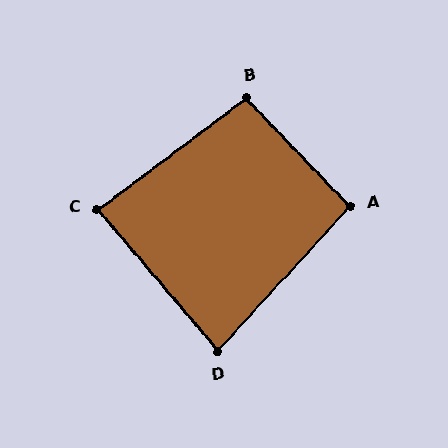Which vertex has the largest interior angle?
B, at approximately 97 degrees.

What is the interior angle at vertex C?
Approximately 86 degrees (approximately right).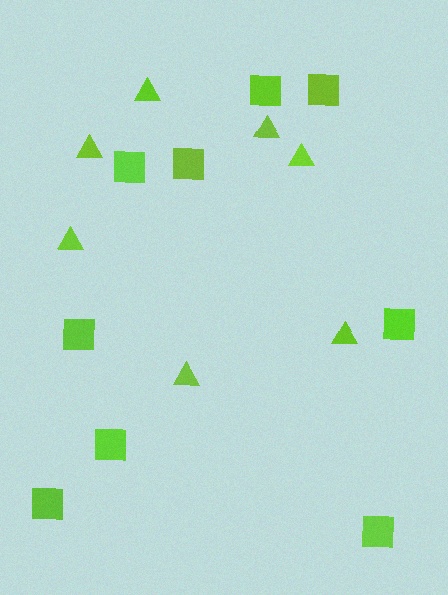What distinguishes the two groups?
There are 2 groups: one group of squares (9) and one group of triangles (7).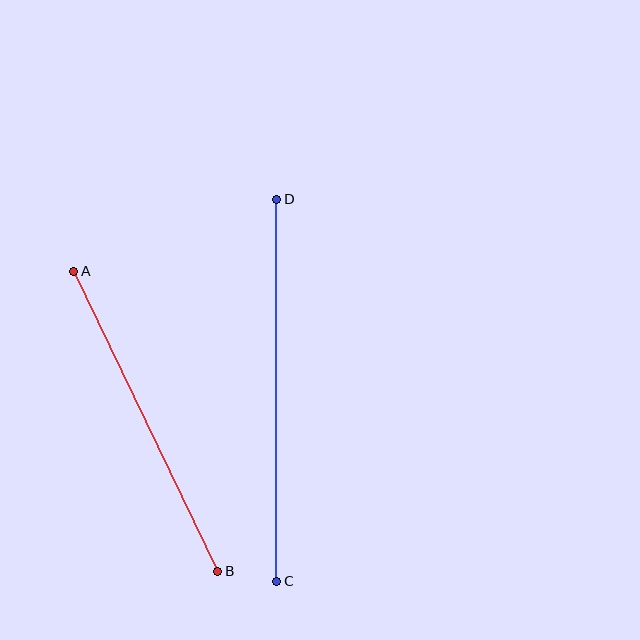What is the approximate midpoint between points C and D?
The midpoint is at approximately (277, 390) pixels.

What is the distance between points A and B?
The distance is approximately 333 pixels.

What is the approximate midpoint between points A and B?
The midpoint is at approximately (146, 421) pixels.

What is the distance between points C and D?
The distance is approximately 382 pixels.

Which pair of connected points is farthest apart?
Points C and D are farthest apart.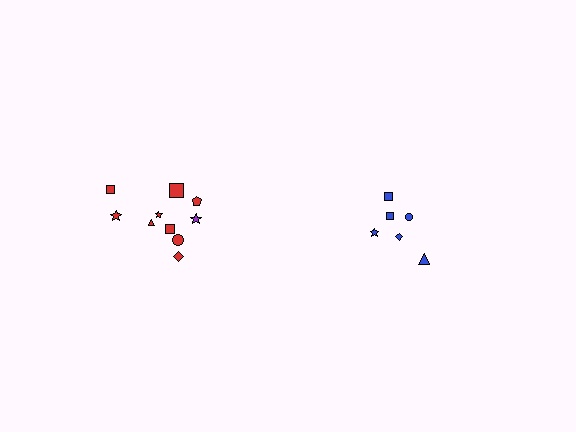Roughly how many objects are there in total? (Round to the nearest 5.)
Roughly 15 objects in total.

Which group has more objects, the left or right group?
The left group.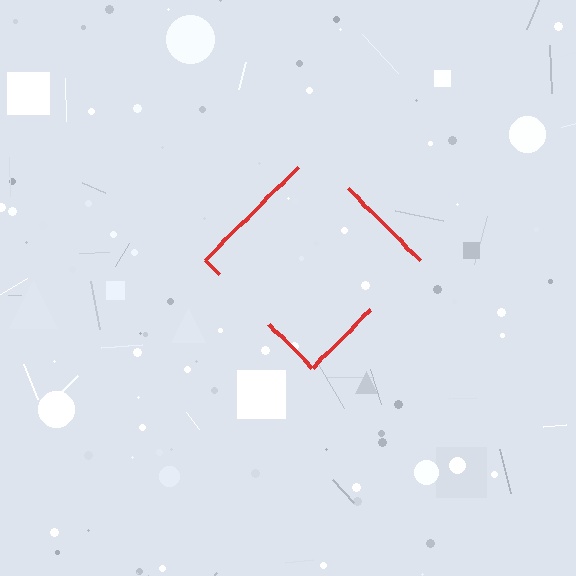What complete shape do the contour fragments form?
The contour fragments form a diamond.